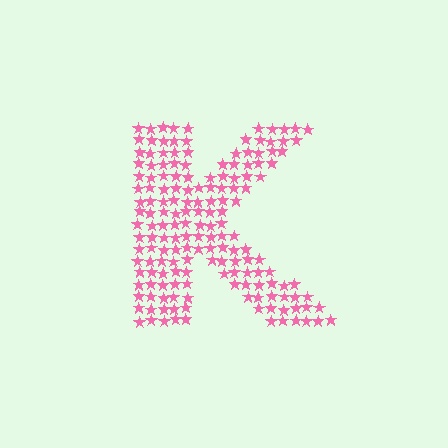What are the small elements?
The small elements are stars.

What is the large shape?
The large shape is the letter K.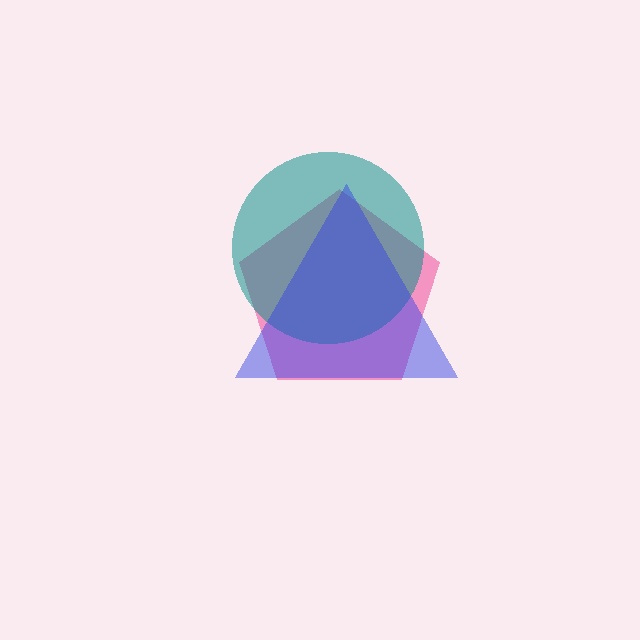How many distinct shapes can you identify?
There are 3 distinct shapes: a pink pentagon, a teal circle, a blue triangle.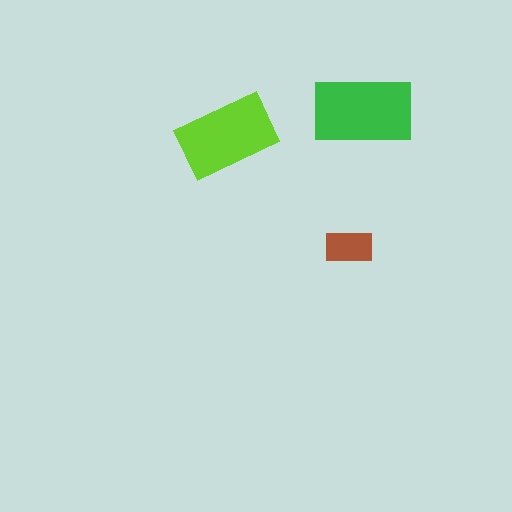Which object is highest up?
The green rectangle is topmost.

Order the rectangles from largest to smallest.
the green one, the lime one, the brown one.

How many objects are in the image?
There are 3 objects in the image.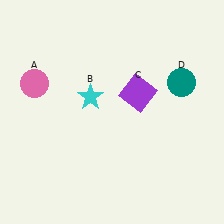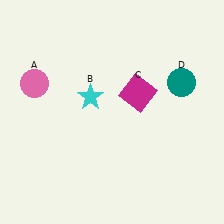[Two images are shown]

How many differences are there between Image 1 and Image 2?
There is 1 difference between the two images.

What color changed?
The square (C) changed from purple in Image 1 to magenta in Image 2.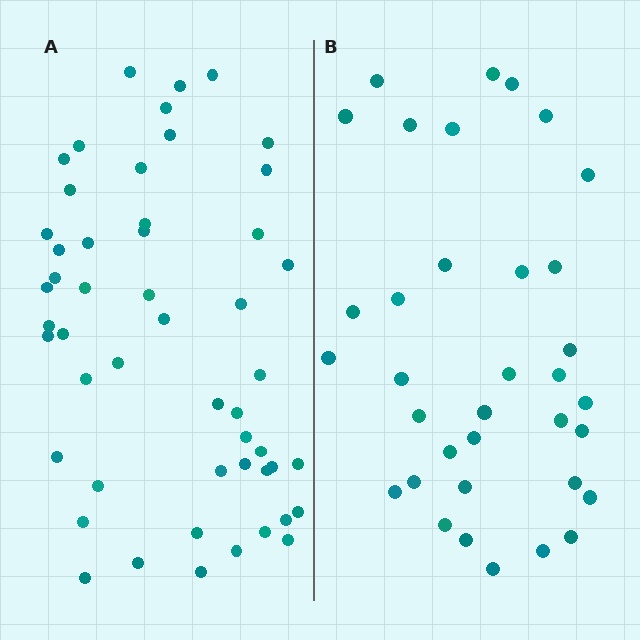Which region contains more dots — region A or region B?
Region A (the left region) has more dots.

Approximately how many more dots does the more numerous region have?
Region A has approximately 15 more dots than region B.